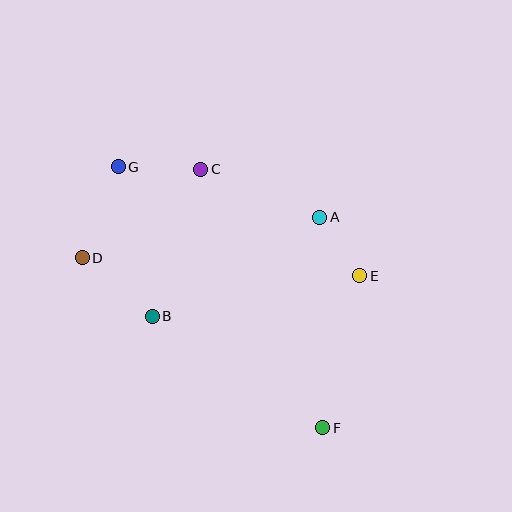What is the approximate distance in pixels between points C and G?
The distance between C and G is approximately 83 pixels.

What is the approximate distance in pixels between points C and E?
The distance between C and E is approximately 191 pixels.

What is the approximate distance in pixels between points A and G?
The distance between A and G is approximately 208 pixels.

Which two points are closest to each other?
Points A and E are closest to each other.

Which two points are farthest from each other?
Points F and G are farthest from each other.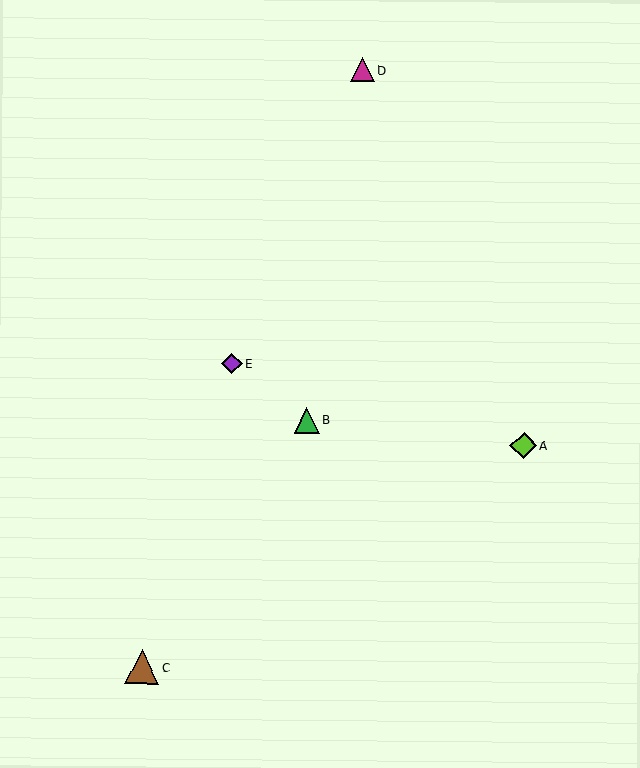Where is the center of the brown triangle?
The center of the brown triangle is at (142, 667).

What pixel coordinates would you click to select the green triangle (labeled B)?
Click at (307, 420) to select the green triangle B.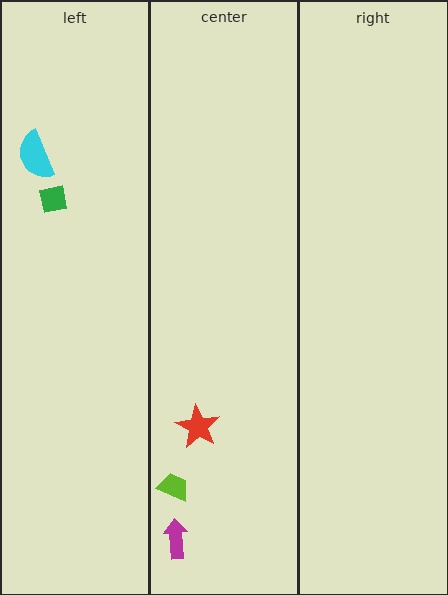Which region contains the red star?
The center region.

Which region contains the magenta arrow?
The center region.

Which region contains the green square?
The left region.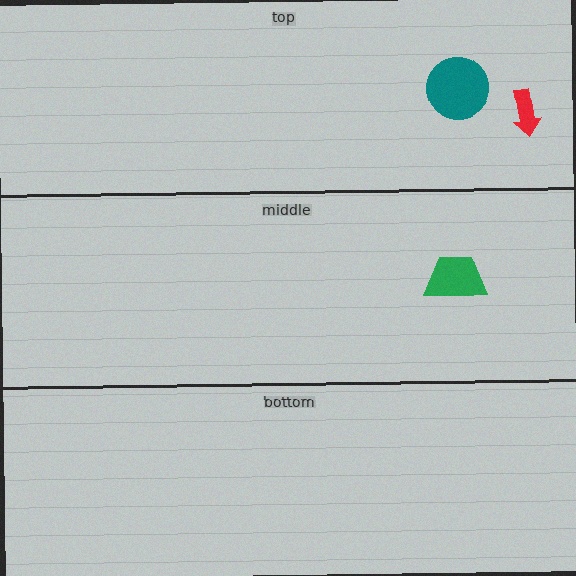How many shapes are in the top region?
2.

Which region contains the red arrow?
The top region.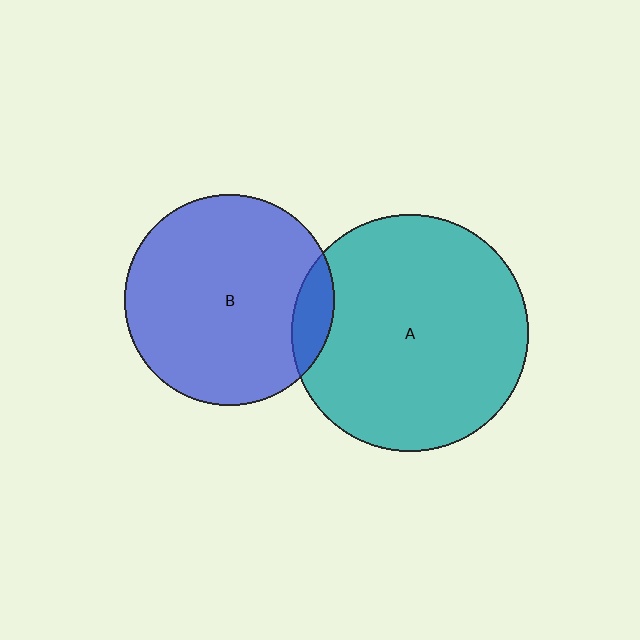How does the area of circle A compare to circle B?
Approximately 1.3 times.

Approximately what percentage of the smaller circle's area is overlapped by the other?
Approximately 10%.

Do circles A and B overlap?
Yes.